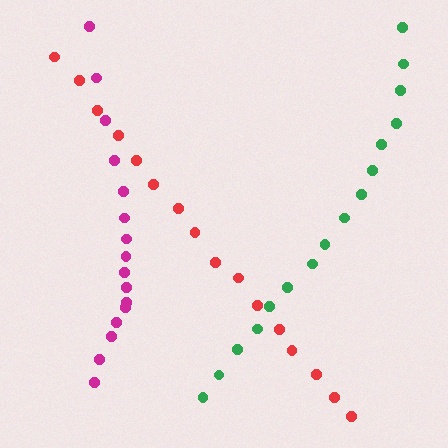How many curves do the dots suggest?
There are 3 distinct paths.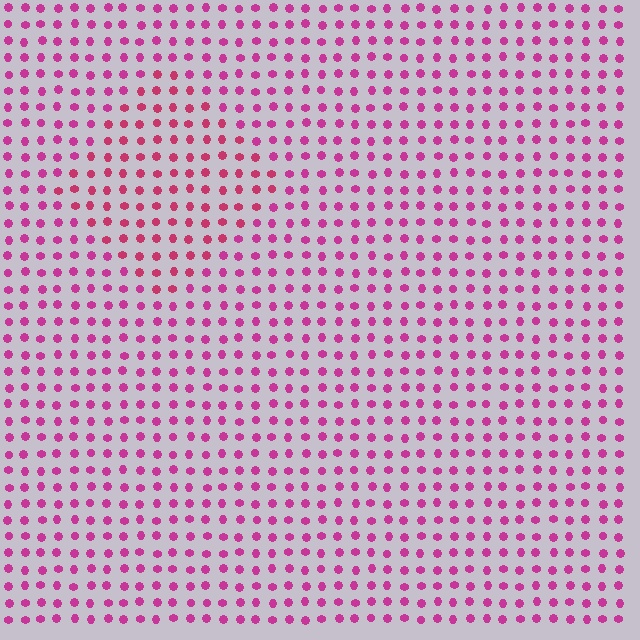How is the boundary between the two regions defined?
The boundary is defined purely by a slight shift in hue (about 19 degrees). Spacing, size, and orientation are identical on both sides.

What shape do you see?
I see a diamond.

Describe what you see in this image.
The image is filled with small magenta elements in a uniform arrangement. A diamond-shaped region is visible where the elements are tinted to a slightly different hue, forming a subtle color boundary.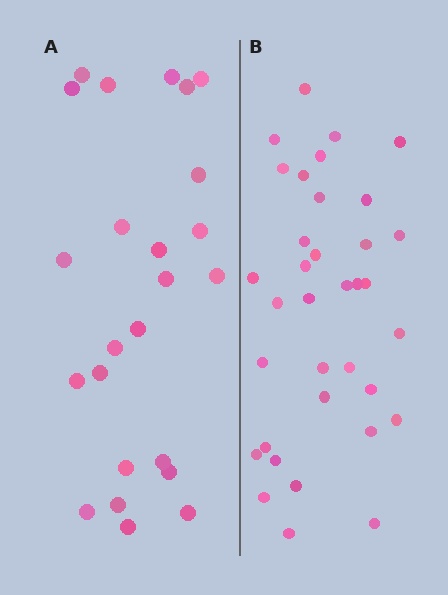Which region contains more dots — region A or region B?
Region B (the right region) has more dots.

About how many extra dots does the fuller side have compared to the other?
Region B has roughly 12 or so more dots than region A.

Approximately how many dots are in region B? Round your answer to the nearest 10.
About 40 dots. (The exact count is 35, which rounds to 40.)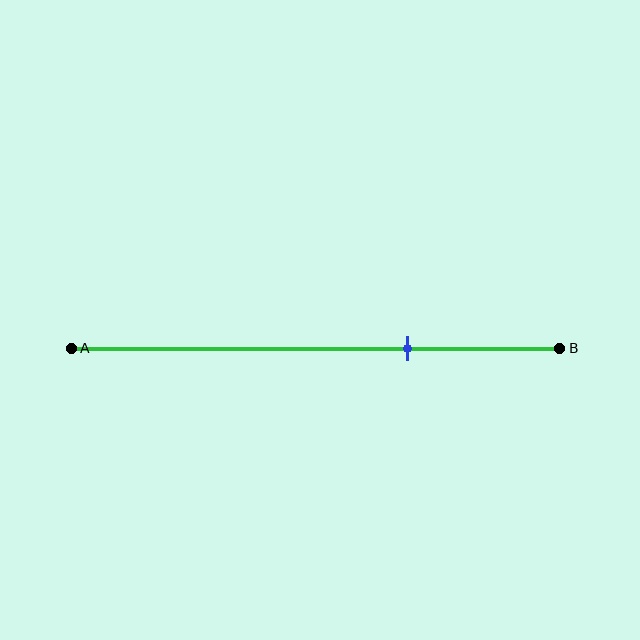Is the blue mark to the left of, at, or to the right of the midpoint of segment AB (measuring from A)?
The blue mark is to the right of the midpoint of segment AB.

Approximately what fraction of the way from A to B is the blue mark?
The blue mark is approximately 70% of the way from A to B.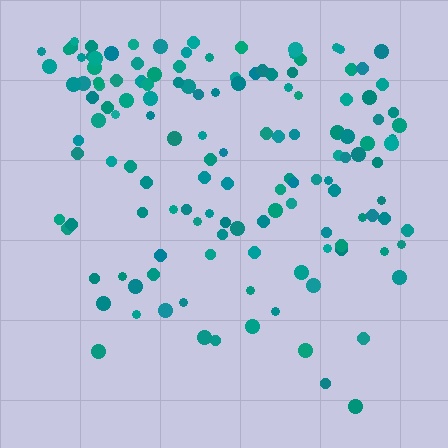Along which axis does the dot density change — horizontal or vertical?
Vertical.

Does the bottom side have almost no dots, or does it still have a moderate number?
Still a moderate number, just noticeably fewer than the top.